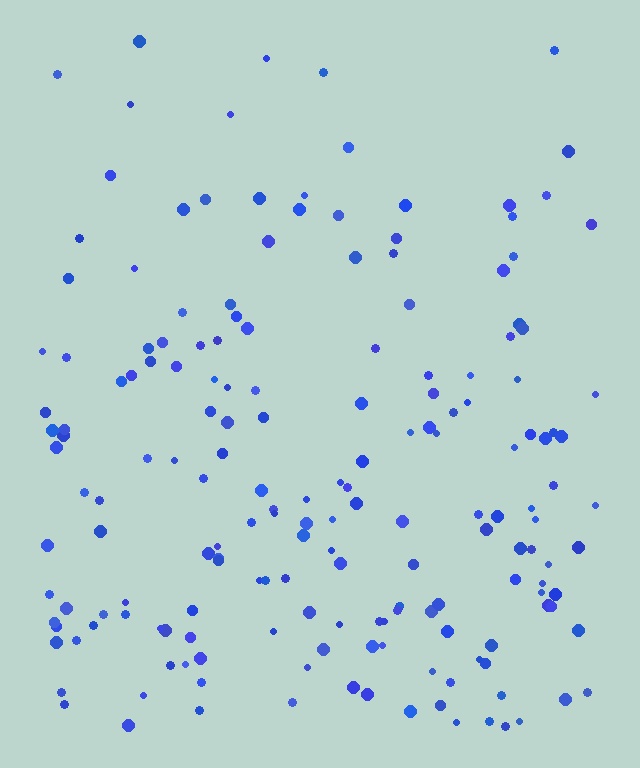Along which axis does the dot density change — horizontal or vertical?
Vertical.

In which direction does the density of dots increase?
From top to bottom, with the bottom side densest.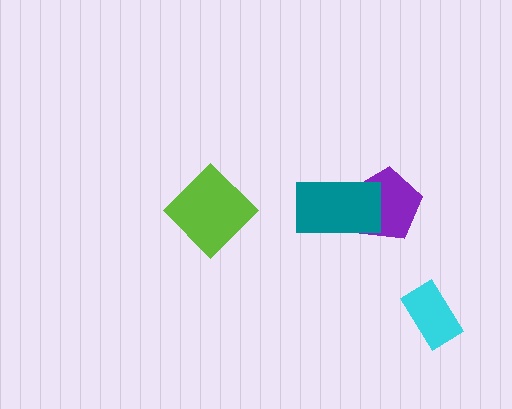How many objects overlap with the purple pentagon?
1 object overlaps with the purple pentagon.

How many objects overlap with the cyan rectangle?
0 objects overlap with the cyan rectangle.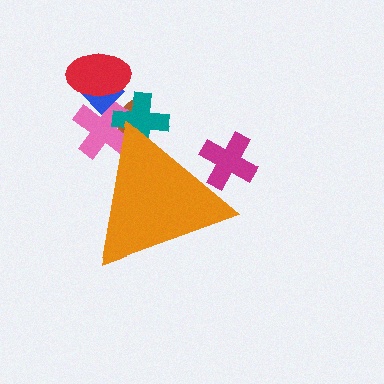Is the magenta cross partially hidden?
Yes, the magenta cross is partially hidden behind the orange triangle.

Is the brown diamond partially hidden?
Yes, the brown diamond is partially hidden behind the orange triangle.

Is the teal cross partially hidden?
Yes, the teal cross is partially hidden behind the orange triangle.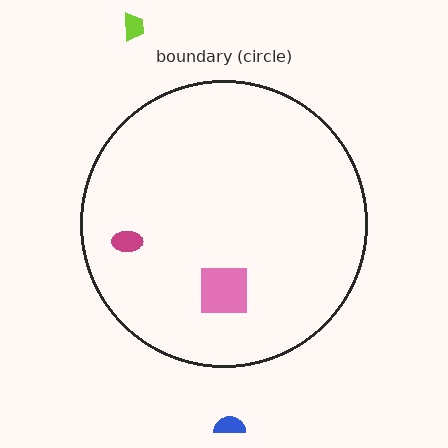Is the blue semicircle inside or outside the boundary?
Outside.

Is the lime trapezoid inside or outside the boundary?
Outside.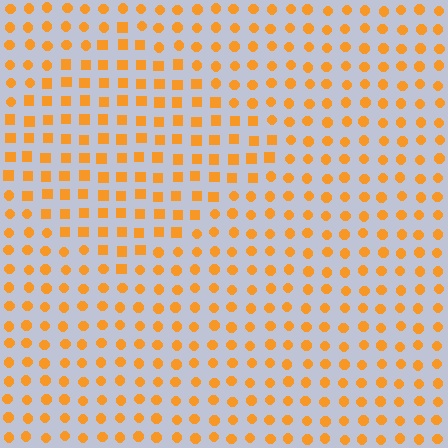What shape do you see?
I see a diamond.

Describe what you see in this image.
The image is filled with small orange elements arranged in a uniform grid. A diamond-shaped region contains squares, while the surrounding area contains circles. The boundary is defined purely by the change in element shape.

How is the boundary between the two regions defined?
The boundary is defined by a change in element shape: squares inside vs. circles outside. All elements share the same color and spacing.